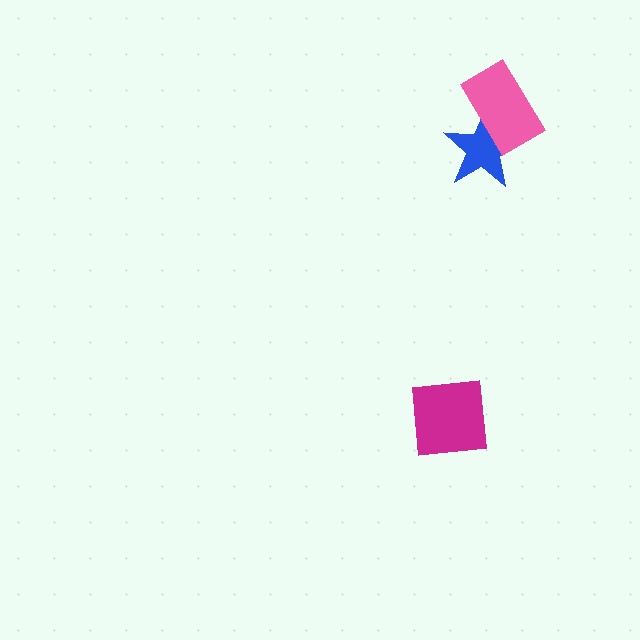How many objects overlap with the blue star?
1 object overlaps with the blue star.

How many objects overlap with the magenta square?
0 objects overlap with the magenta square.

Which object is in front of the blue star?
The pink rectangle is in front of the blue star.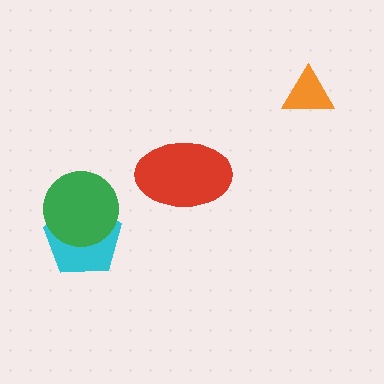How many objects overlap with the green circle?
1 object overlaps with the green circle.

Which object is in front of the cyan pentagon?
The green circle is in front of the cyan pentagon.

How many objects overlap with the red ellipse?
0 objects overlap with the red ellipse.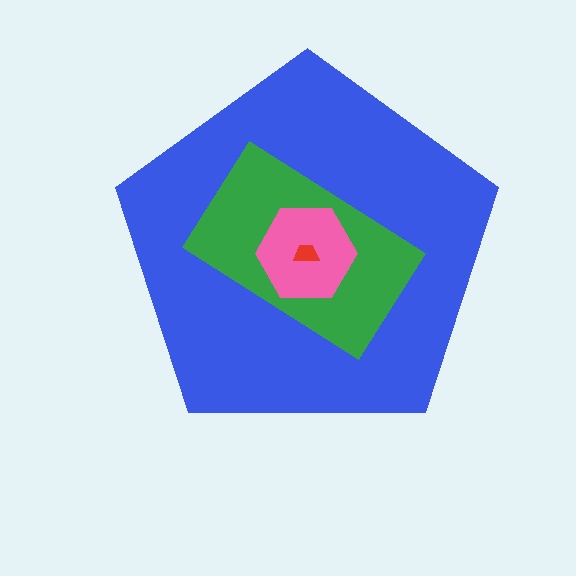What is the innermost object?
The red trapezoid.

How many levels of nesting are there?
4.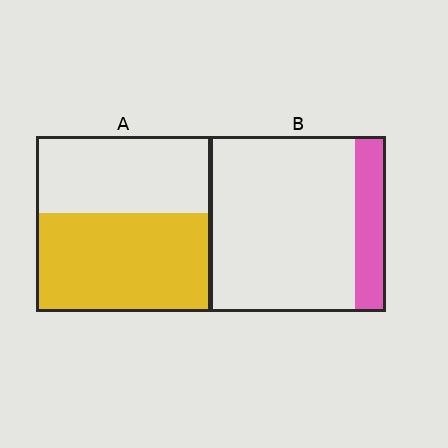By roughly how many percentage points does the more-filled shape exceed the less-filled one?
By roughly 40 percentage points (A over B).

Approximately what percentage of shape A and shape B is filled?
A is approximately 55% and B is approximately 20%.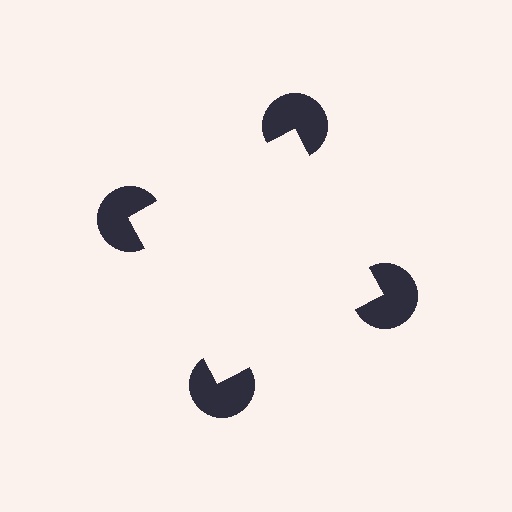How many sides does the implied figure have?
4 sides.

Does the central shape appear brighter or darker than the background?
It typically appears slightly brighter than the background, even though no actual brightness change is drawn.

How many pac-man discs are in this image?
There are 4 — one at each vertex of the illusory square.